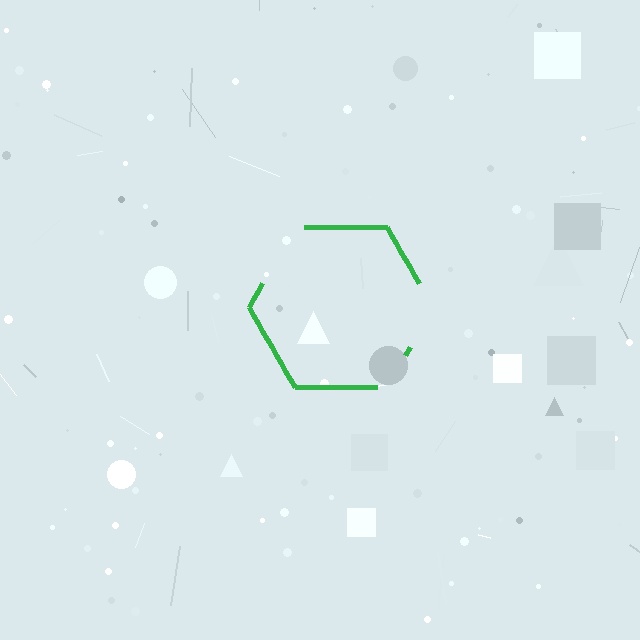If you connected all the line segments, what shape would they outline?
They would outline a hexagon.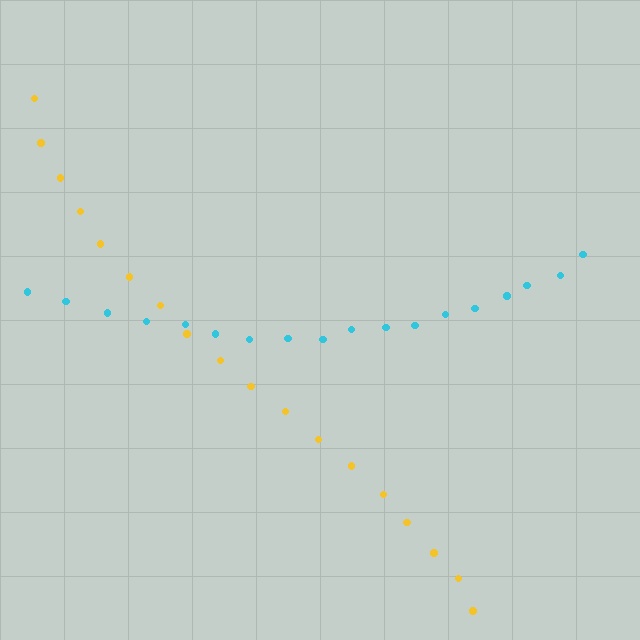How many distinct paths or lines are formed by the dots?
There are 2 distinct paths.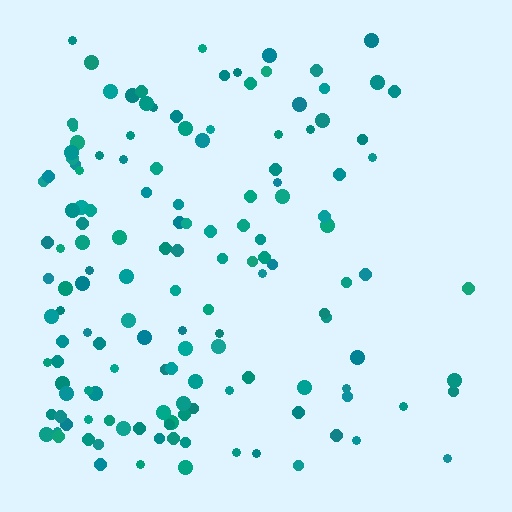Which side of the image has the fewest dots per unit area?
The right.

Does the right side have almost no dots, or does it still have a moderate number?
Still a moderate number, just noticeably fewer than the left.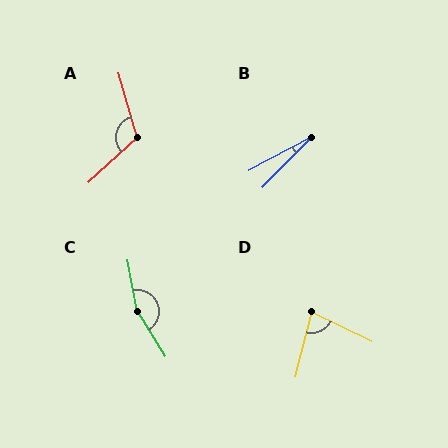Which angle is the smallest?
B, at approximately 17 degrees.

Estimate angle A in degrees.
Approximately 117 degrees.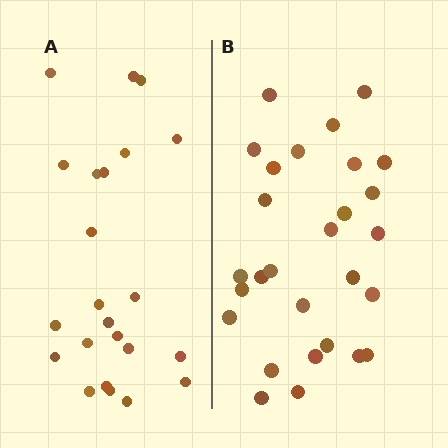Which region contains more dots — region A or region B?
Region B (the right region) has more dots.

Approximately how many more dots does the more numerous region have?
Region B has about 5 more dots than region A.